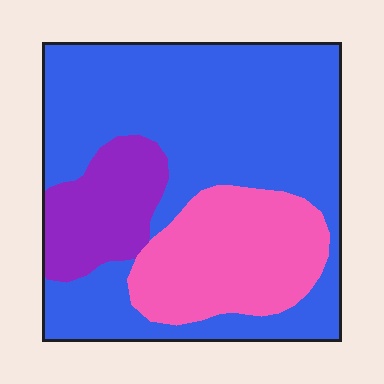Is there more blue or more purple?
Blue.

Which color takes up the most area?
Blue, at roughly 60%.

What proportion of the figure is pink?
Pink covers around 25% of the figure.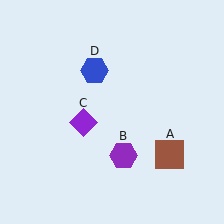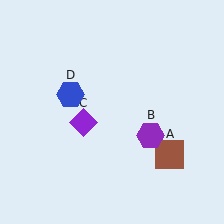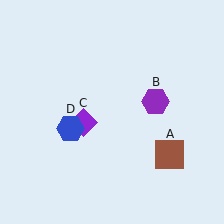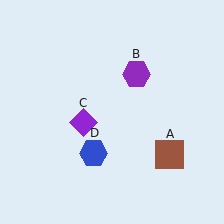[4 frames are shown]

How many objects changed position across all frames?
2 objects changed position: purple hexagon (object B), blue hexagon (object D).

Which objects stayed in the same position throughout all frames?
Brown square (object A) and purple diamond (object C) remained stationary.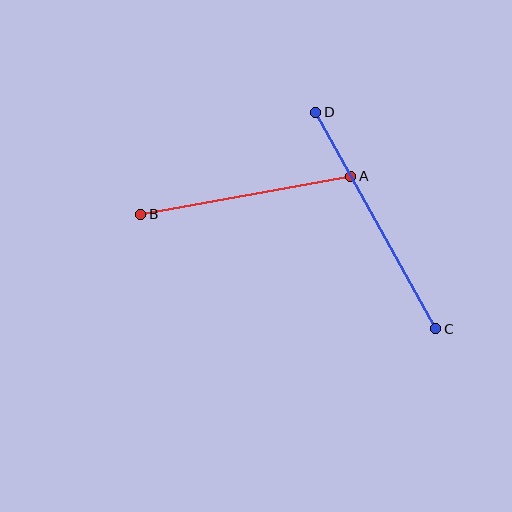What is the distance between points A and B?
The distance is approximately 214 pixels.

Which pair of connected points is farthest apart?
Points C and D are farthest apart.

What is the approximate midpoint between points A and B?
The midpoint is at approximately (246, 195) pixels.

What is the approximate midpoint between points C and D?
The midpoint is at approximately (376, 220) pixels.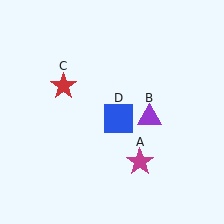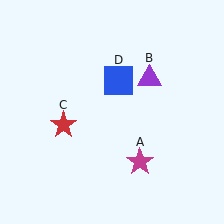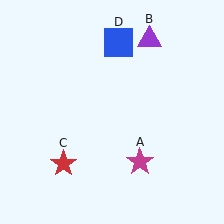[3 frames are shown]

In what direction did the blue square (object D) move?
The blue square (object D) moved up.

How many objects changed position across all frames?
3 objects changed position: purple triangle (object B), red star (object C), blue square (object D).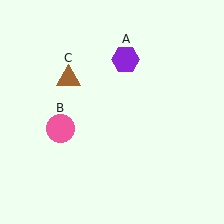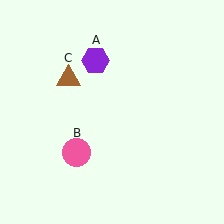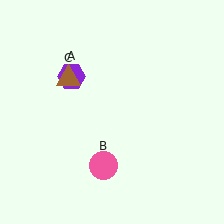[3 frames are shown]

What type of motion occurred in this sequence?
The purple hexagon (object A), pink circle (object B) rotated counterclockwise around the center of the scene.